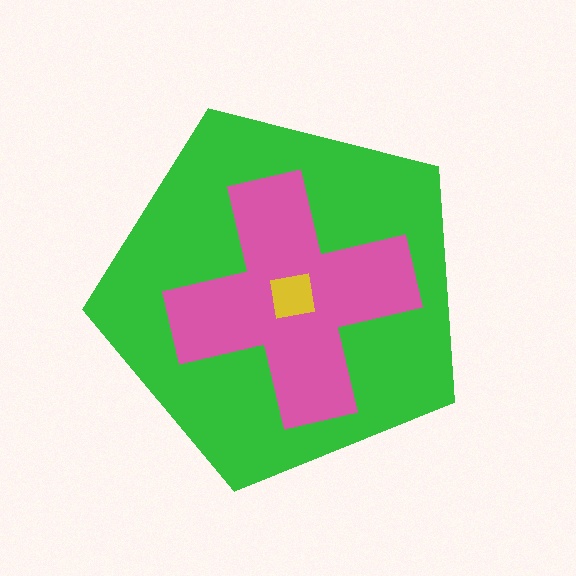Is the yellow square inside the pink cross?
Yes.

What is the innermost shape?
The yellow square.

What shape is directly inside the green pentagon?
The pink cross.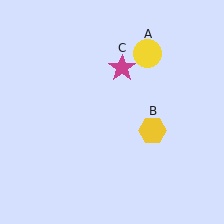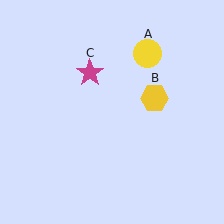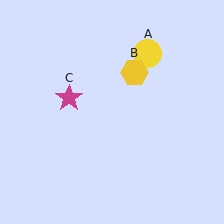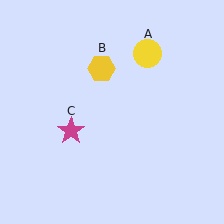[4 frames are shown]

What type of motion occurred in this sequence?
The yellow hexagon (object B), magenta star (object C) rotated counterclockwise around the center of the scene.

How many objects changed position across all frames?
2 objects changed position: yellow hexagon (object B), magenta star (object C).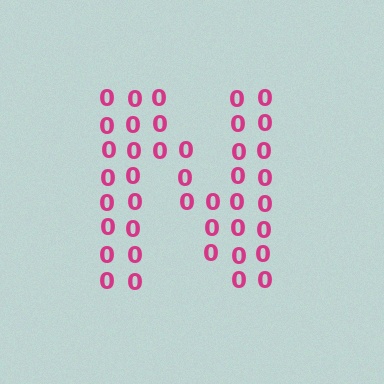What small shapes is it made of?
It is made of small digit 0's.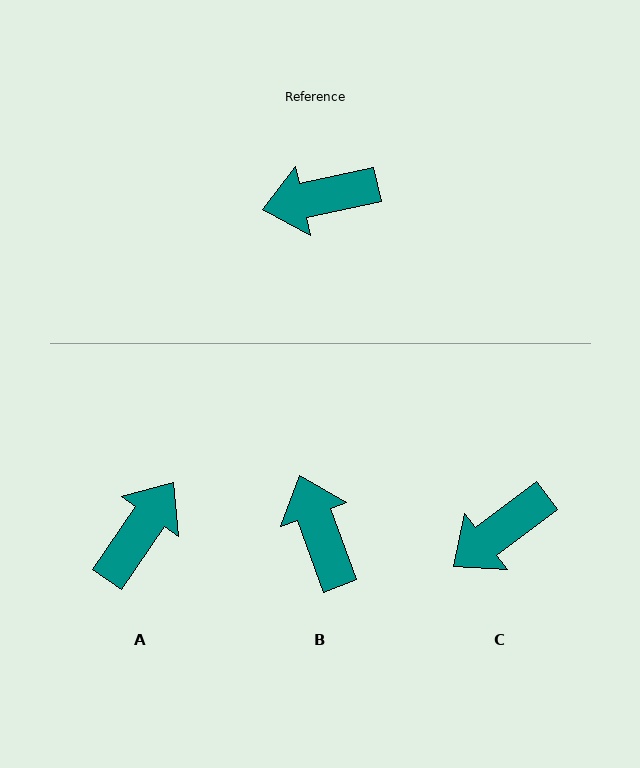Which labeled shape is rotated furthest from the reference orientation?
A, about 137 degrees away.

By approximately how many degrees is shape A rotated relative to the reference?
Approximately 137 degrees clockwise.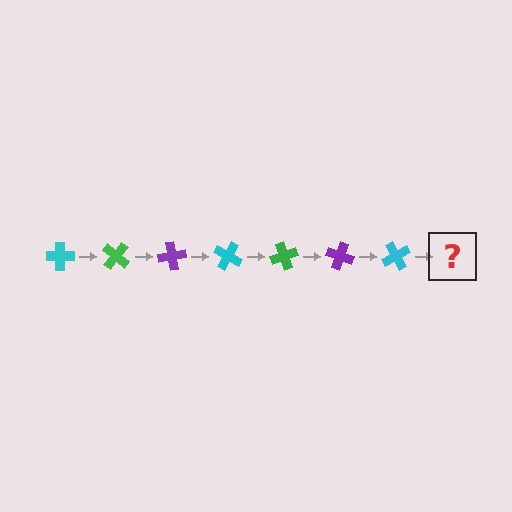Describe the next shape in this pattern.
It should be a green cross, rotated 280 degrees from the start.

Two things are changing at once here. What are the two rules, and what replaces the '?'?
The two rules are that it rotates 40 degrees each step and the color cycles through cyan, green, and purple. The '?' should be a green cross, rotated 280 degrees from the start.